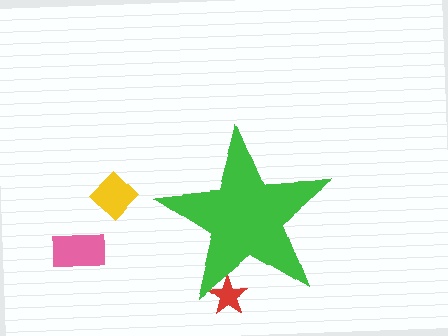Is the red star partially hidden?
Yes, the red star is partially hidden behind the green star.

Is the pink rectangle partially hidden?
No, the pink rectangle is fully visible.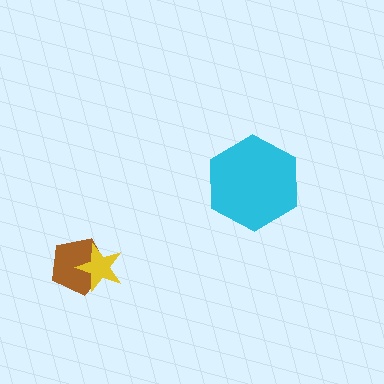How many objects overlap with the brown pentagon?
1 object overlaps with the brown pentagon.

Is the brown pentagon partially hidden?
Yes, it is partially covered by another shape.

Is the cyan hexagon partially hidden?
No, no other shape covers it.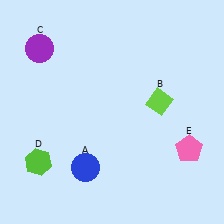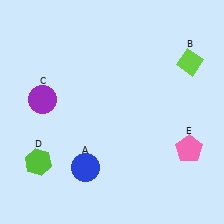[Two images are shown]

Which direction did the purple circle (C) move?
The purple circle (C) moved down.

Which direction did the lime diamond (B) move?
The lime diamond (B) moved up.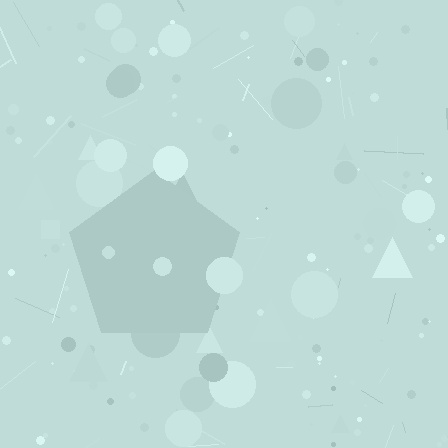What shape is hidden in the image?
A pentagon is hidden in the image.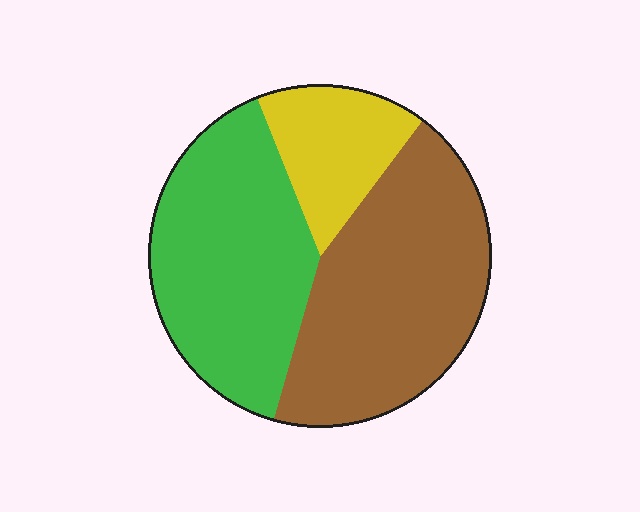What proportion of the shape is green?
Green takes up about two fifths (2/5) of the shape.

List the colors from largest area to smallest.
From largest to smallest: brown, green, yellow.